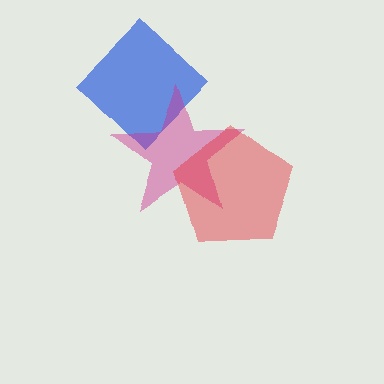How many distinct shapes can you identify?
There are 3 distinct shapes: a blue diamond, a magenta star, a red pentagon.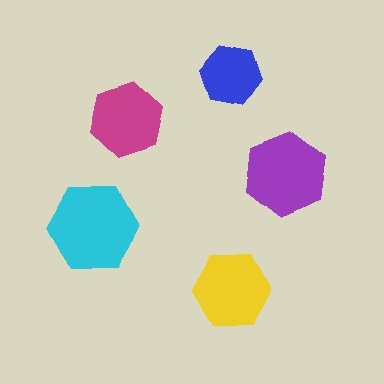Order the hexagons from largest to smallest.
the cyan one, the purple one, the yellow one, the magenta one, the blue one.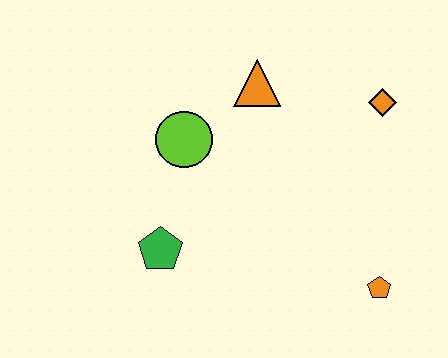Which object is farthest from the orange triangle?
The orange pentagon is farthest from the orange triangle.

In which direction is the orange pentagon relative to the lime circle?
The orange pentagon is to the right of the lime circle.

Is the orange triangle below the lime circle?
No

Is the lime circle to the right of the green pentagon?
Yes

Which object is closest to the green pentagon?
The lime circle is closest to the green pentagon.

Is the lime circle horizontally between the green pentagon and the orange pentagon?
Yes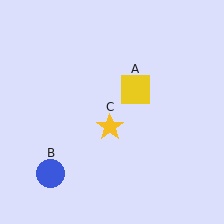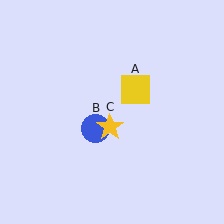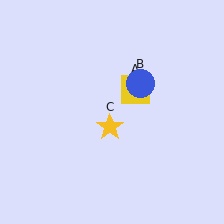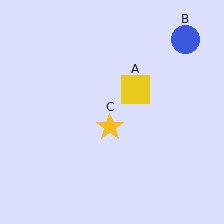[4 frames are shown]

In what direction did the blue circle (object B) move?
The blue circle (object B) moved up and to the right.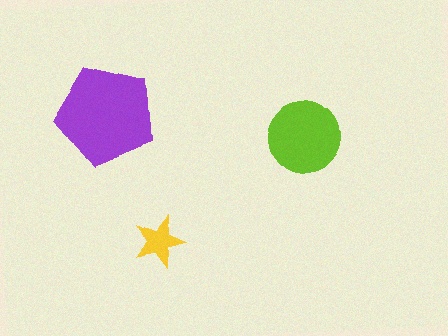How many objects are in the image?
There are 3 objects in the image.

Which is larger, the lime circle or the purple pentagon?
The purple pentagon.